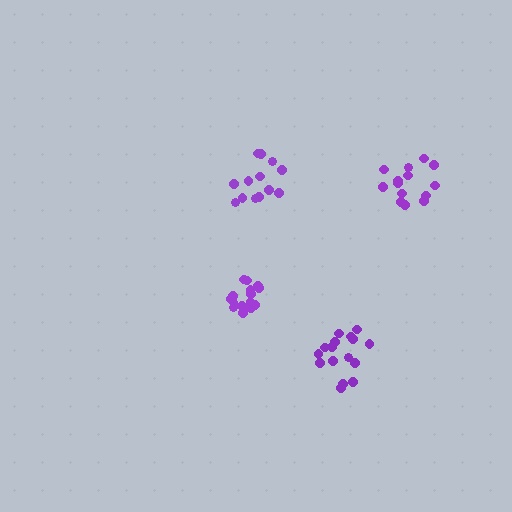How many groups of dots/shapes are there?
There are 4 groups.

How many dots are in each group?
Group 1: 14 dots, Group 2: 13 dots, Group 3: 15 dots, Group 4: 16 dots (58 total).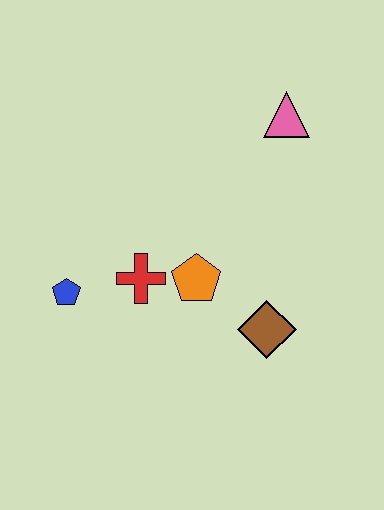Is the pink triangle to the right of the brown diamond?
Yes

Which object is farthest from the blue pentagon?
The pink triangle is farthest from the blue pentagon.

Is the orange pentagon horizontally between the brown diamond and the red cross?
Yes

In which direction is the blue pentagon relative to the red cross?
The blue pentagon is to the left of the red cross.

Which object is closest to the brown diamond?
The orange pentagon is closest to the brown diamond.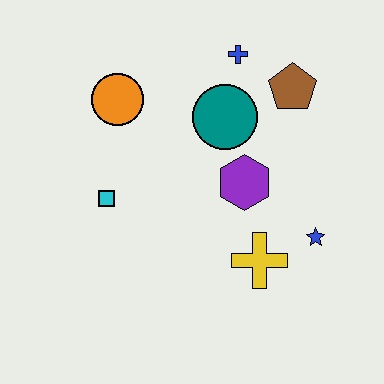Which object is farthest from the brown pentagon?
The cyan square is farthest from the brown pentagon.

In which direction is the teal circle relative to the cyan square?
The teal circle is to the right of the cyan square.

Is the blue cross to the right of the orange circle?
Yes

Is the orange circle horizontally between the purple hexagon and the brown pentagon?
No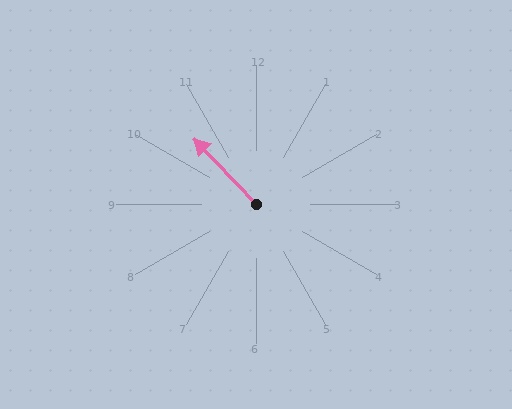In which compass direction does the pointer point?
Northwest.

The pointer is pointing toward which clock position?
Roughly 11 o'clock.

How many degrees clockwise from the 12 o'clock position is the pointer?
Approximately 317 degrees.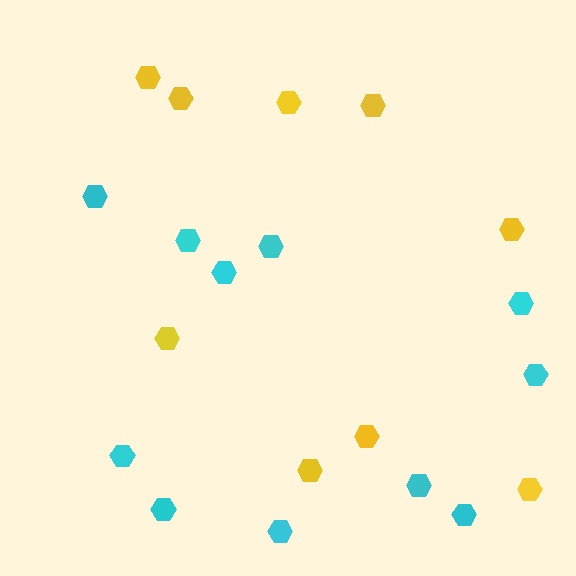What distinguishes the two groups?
There are 2 groups: one group of yellow hexagons (9) and one group of cyan hexagons (11).